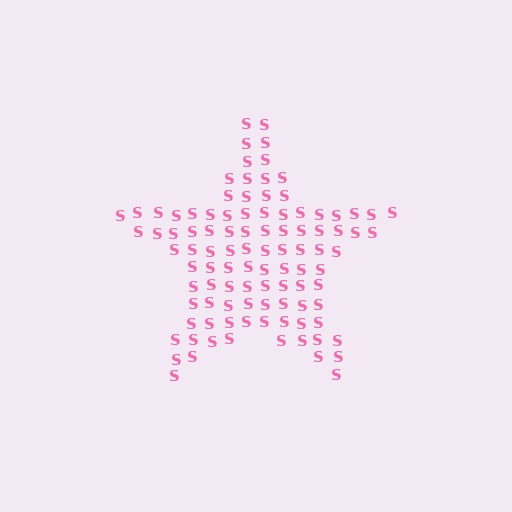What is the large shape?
The large shape is a star.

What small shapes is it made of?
It is made of small letter S's.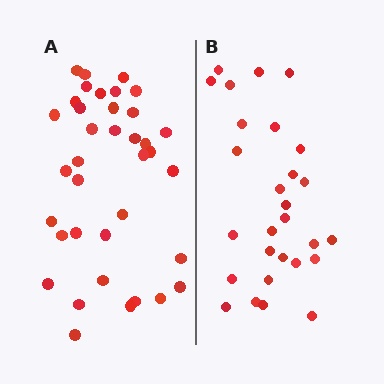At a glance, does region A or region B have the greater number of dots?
Region A (the left region) has more dots.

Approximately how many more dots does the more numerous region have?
Region A has roughly 8 or so more dots than region B.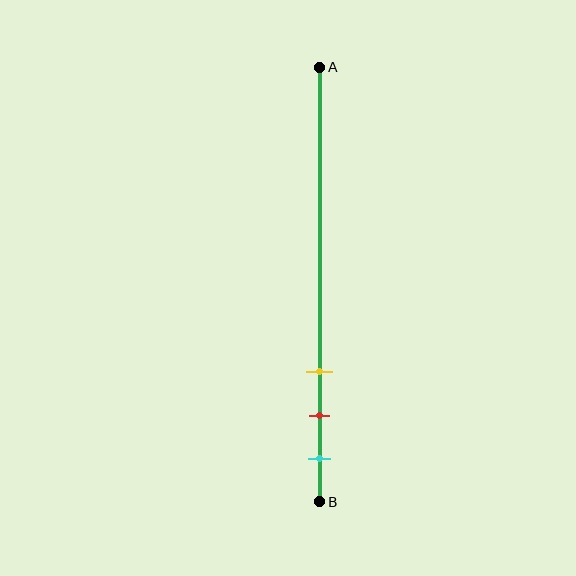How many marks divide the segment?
There are 3 marks dividing the segment.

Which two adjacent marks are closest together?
The red and cyan marks are the closest adjacent pair.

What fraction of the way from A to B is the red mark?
The red mark is approximately 80% (0.8) of the way from A to B.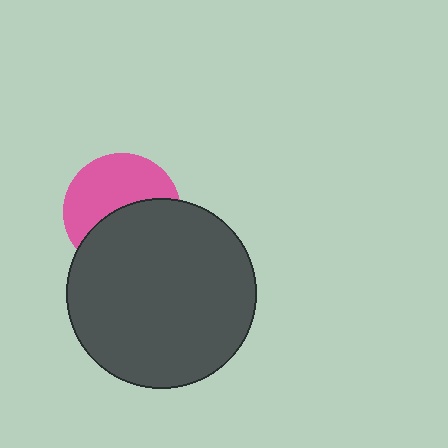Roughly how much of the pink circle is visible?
About half of it is visible (roughly 51%).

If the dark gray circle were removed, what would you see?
You would see the complete pink circle.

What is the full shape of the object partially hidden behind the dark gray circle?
The partially hidden object is a pink circle.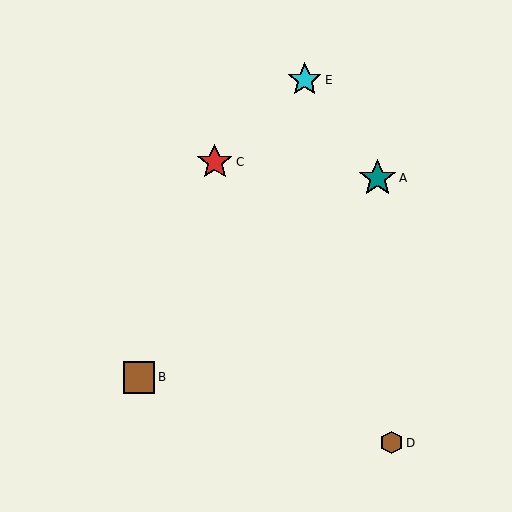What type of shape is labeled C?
Shape C is a red star.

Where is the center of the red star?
The center of the red star is at (215, 162).